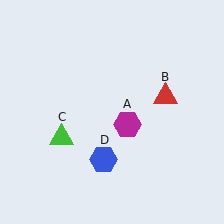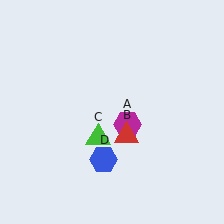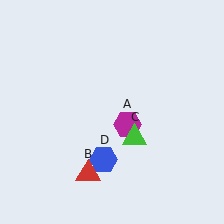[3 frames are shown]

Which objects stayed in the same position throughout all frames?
Magenta hexagon (object A) and blue hexagon (object D) remained stationary.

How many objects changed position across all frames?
2 objects changed position: red triangle (object B), green triangle (object C).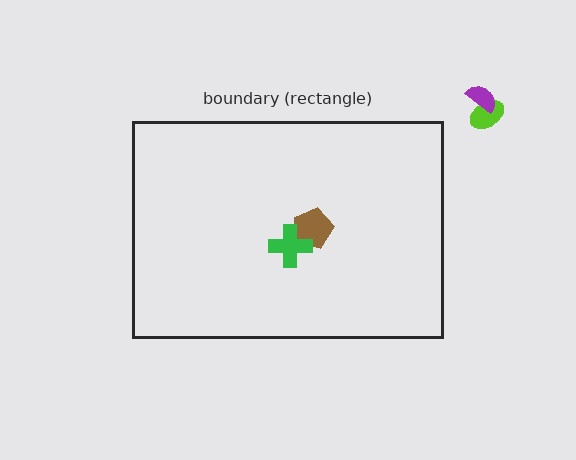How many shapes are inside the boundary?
2 inside, 2 outside.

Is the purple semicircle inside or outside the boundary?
Outside.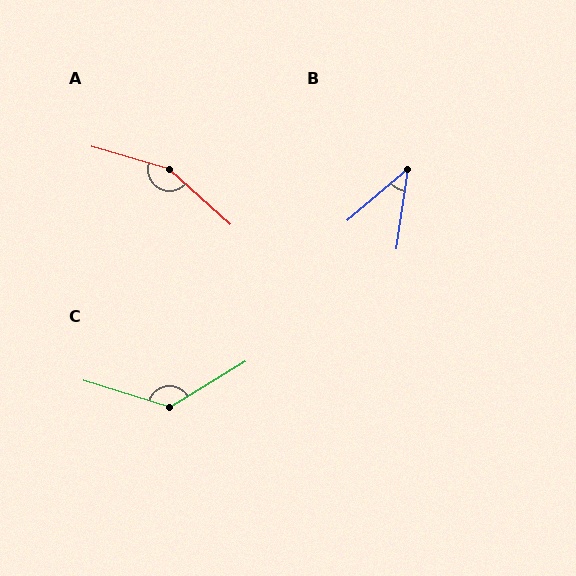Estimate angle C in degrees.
Approximately 132 degrees.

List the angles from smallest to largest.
B (42°), C (132°), A (154°).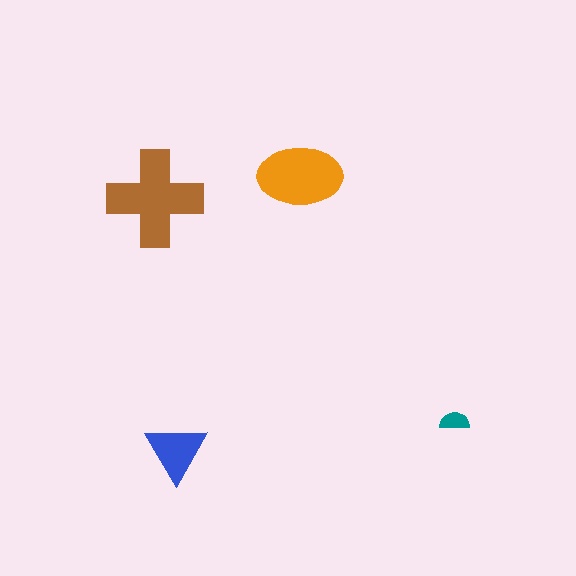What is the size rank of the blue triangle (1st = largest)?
3rd.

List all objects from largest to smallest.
The brown cross, the orange ellipse, the blue triangle, the teal semicircle.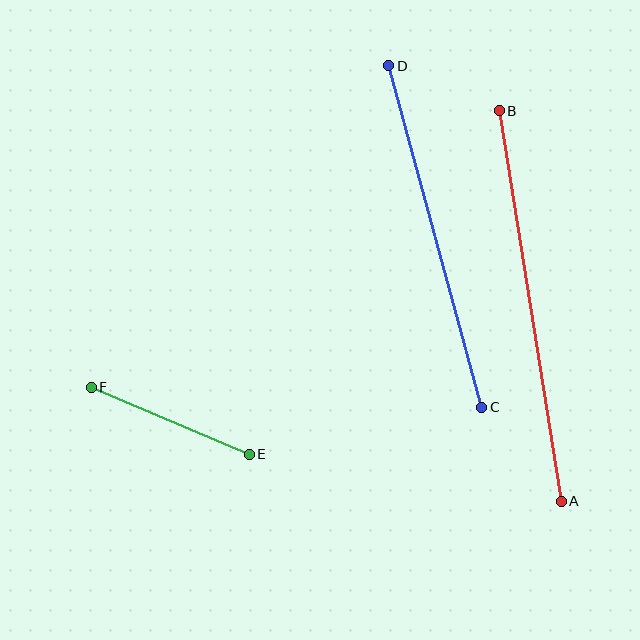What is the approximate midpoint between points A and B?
The midpoint is at approximately (530, 306) pixels.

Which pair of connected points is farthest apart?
Points A and B are farthest apart.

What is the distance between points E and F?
The distance is approximately 172 pixels.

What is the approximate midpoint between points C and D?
The midpoint is at approximately (435, 237) pixels.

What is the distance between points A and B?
The distance is approximately 395 pixels.